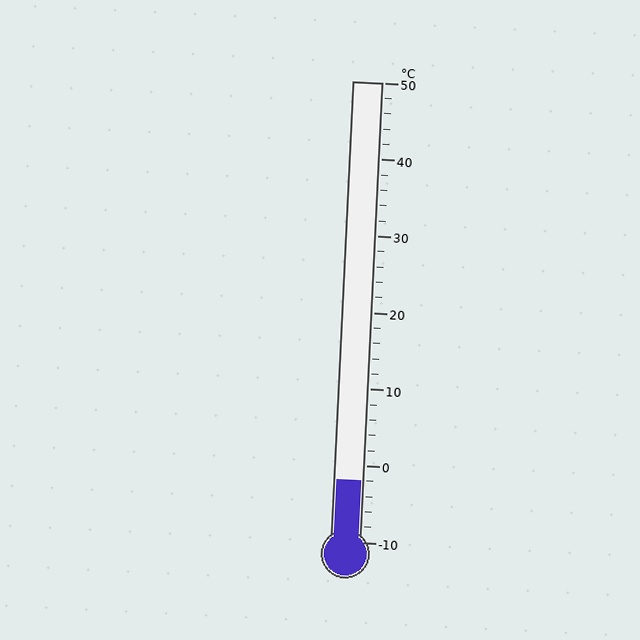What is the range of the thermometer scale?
The thermometer scale ranges from -10°C to 50°C.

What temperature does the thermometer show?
The thermometer shows approximately -2°C.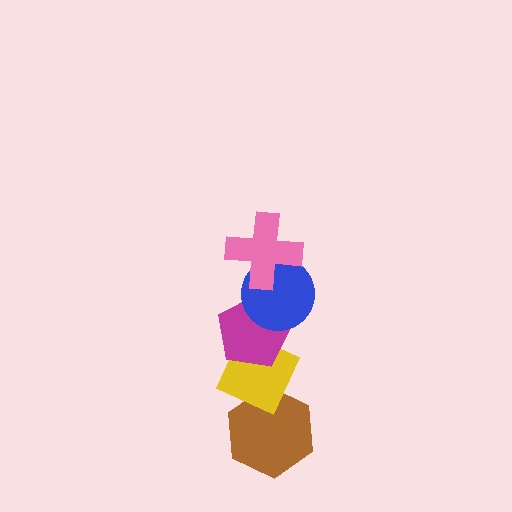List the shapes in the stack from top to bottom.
From top to bottom: the pink cross, the blue circle, the magenta pentagon, the yellow diamond, the brown hexagon.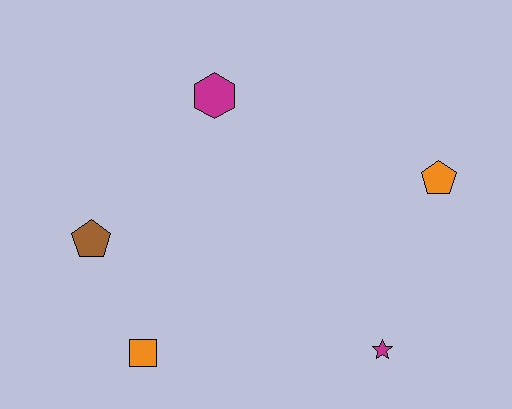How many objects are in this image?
There are 5 objects.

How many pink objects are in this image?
There are no pink objects.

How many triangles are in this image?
There are no triangles.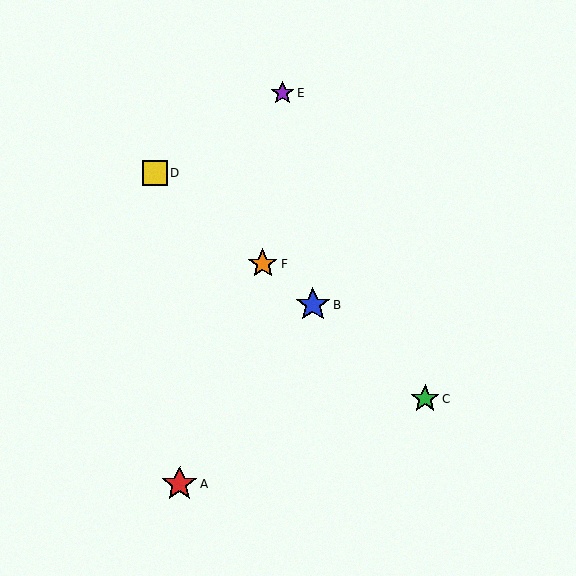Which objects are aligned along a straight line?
Objects B, C, D, F are aligned along a straight line.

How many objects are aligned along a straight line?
4 objects (B, C, D, F) are aligned along a straight line.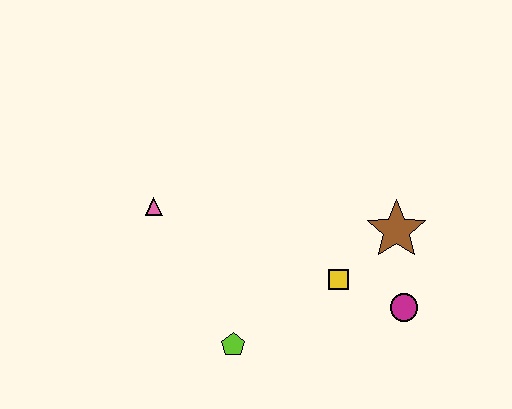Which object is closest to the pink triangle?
The lime pentagon is closest to the pink triangle.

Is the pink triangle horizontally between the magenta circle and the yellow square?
No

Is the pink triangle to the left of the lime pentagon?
Yes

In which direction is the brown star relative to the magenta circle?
The brown star is above the magenta circle.